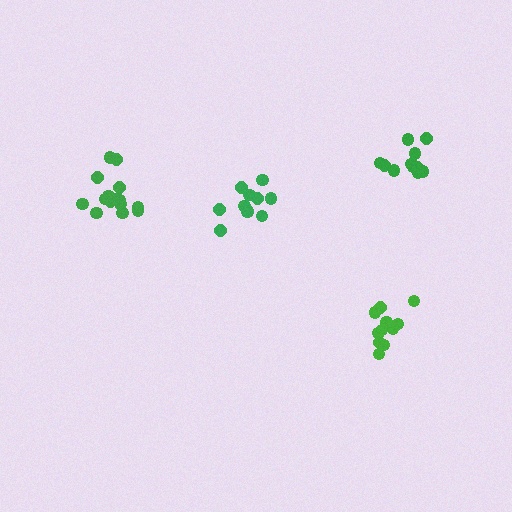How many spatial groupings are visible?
There are 4 spatial groupings.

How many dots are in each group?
Group 1: 11 dots, Group 2: 15 dots, Group 3: 11 dots, Group 4: 11 dots (48 total).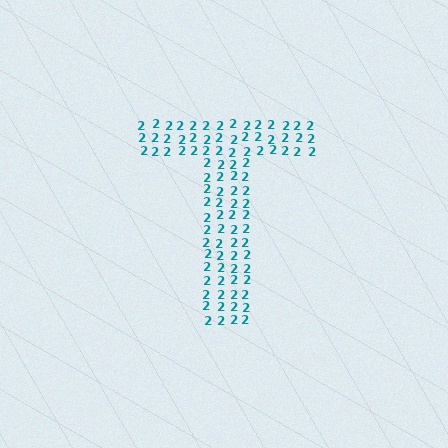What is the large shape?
The large shape is the letter T.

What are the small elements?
The small elements are digit 2's.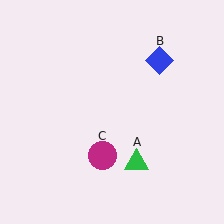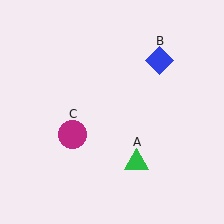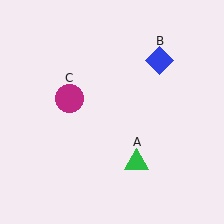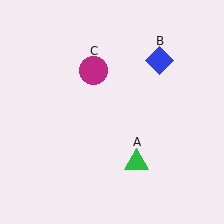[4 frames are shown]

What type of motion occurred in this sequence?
The magenta circle (object C) rotated clockwise around the center of the scene.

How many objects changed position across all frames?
1 object changed position: magenta circle (object C).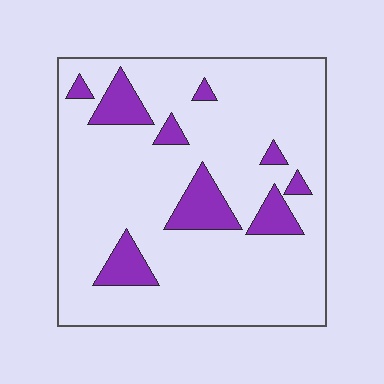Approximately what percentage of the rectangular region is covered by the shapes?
Approximately 15%.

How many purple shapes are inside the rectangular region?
9.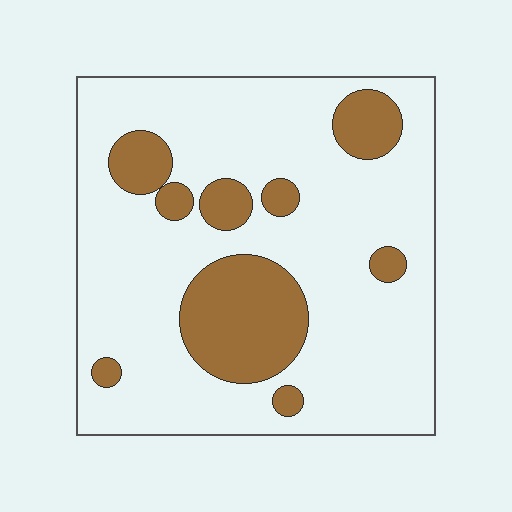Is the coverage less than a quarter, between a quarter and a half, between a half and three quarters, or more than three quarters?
Less than a quarter.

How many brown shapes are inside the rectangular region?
9.